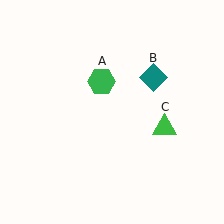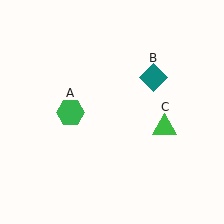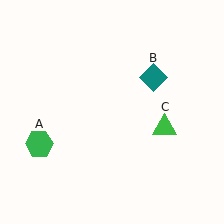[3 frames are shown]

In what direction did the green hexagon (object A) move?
The green hexagon (object A) moved down and to the left.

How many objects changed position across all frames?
1 object changed position: green hexagon (object A).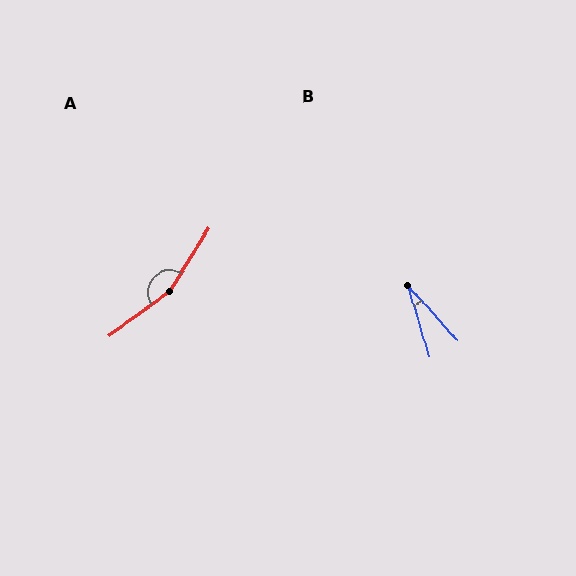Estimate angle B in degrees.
Approximately 26 degrees.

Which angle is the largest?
A, at approximately 158 degrees.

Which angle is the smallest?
B, at approximately 26 degrees.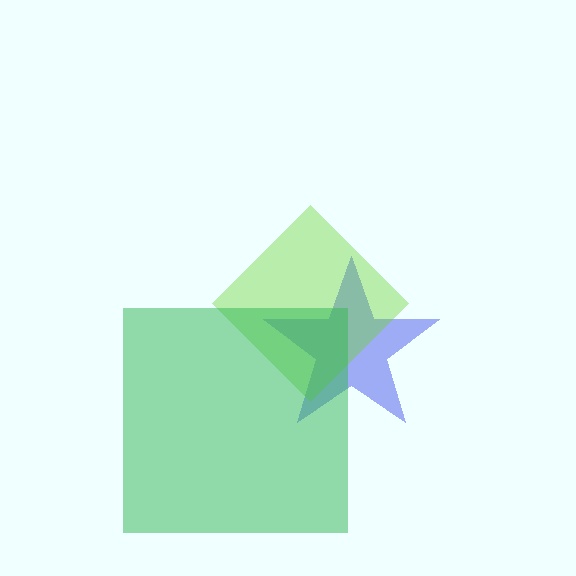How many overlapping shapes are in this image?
There are 3 overlapping shapes in the image.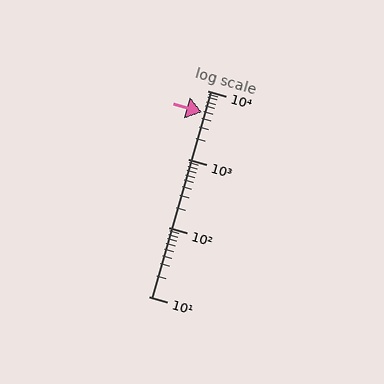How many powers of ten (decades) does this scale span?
The scale spans 3 decades, from 10 to 10000.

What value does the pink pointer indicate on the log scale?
The pointer indicates approximately 4800.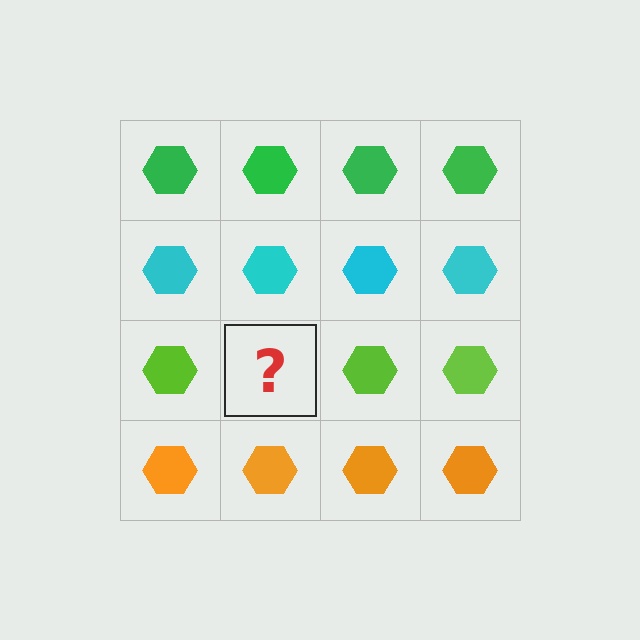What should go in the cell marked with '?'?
The missing cell should contain a lime hexagon.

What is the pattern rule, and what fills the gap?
The rule is that each row has a consistent color. The gap should be filled with a lime hexagon.